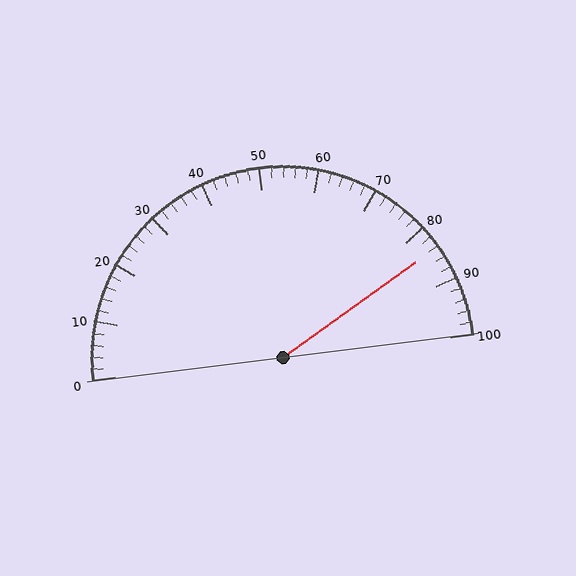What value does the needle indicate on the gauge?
The needle indicates approximately 84.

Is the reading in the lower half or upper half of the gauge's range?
The reading is in the upper half of the range (0 to 100).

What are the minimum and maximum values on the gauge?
The gauge ranges from 0 to 100.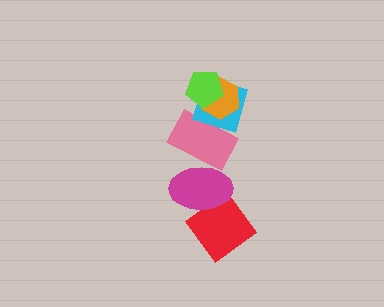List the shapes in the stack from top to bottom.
From top to bottom: the lime pentagon, the orange hexagon, the cyan diamond, the pink rectangle, the magenta ellipse, the red diamond.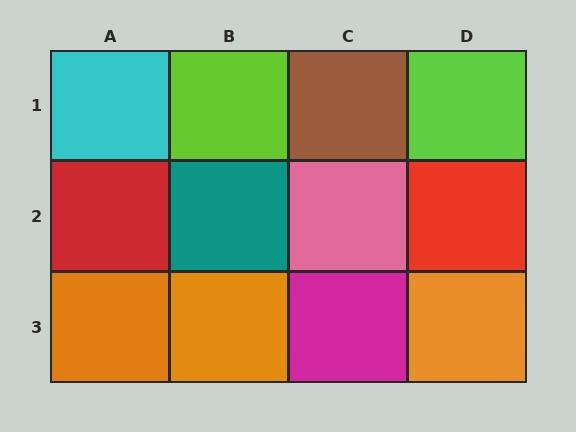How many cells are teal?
1 cell is teal.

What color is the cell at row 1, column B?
Lime.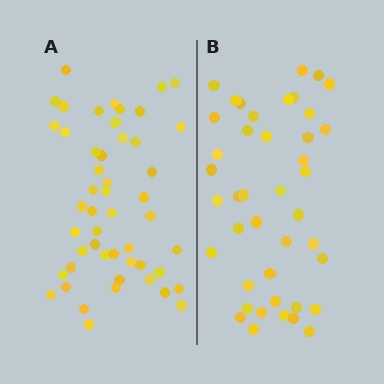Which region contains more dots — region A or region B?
Region A (the left region) has more dots.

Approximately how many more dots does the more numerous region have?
Region A has roughly 8 or so more dots than region B.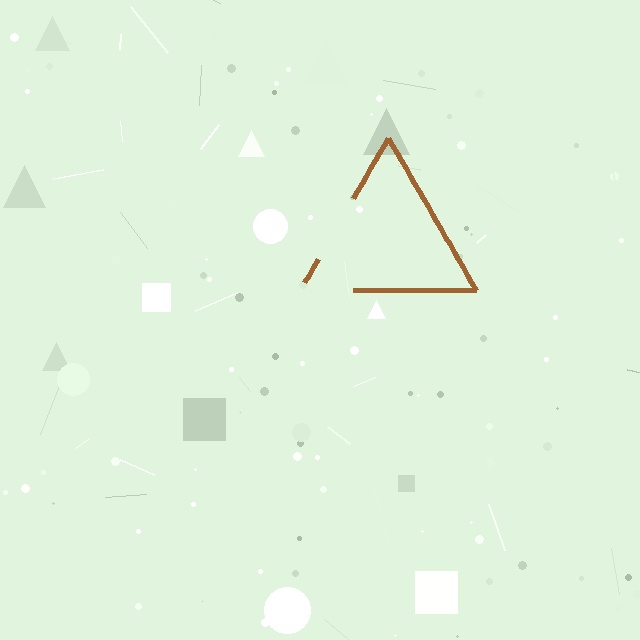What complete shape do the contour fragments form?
The contour fragments form a triangle.